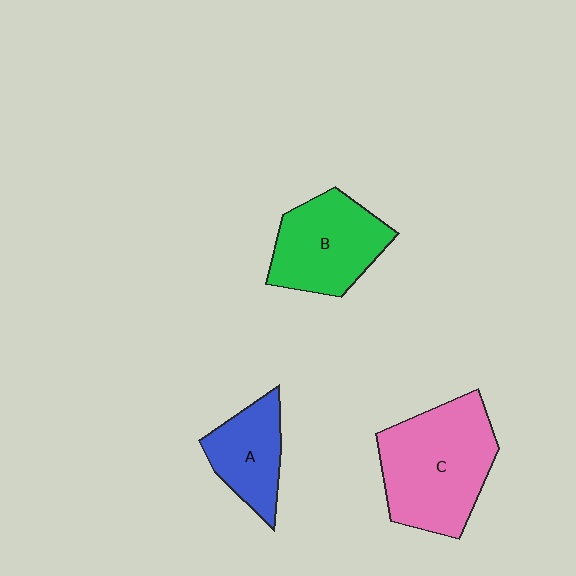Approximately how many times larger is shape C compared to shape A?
Approximately 1.9 times.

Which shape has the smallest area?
Shape A (blue).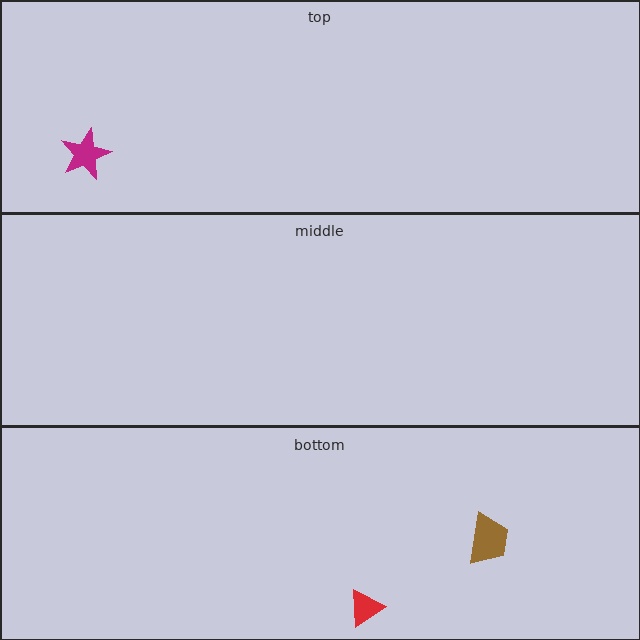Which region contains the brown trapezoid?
The bottom region.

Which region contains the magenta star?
The top region.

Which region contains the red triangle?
The bottom region.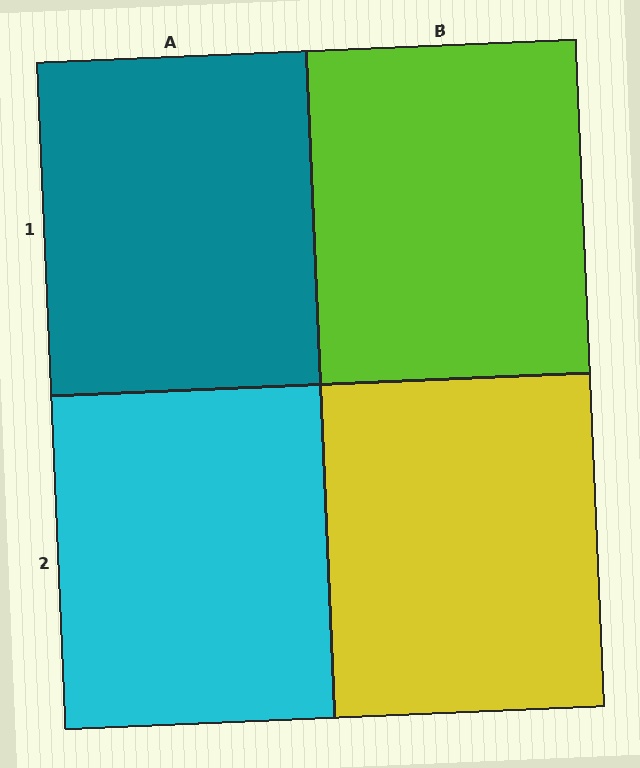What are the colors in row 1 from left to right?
Teal, lime.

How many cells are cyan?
1 cell is cyan.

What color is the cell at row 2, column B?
Yellow.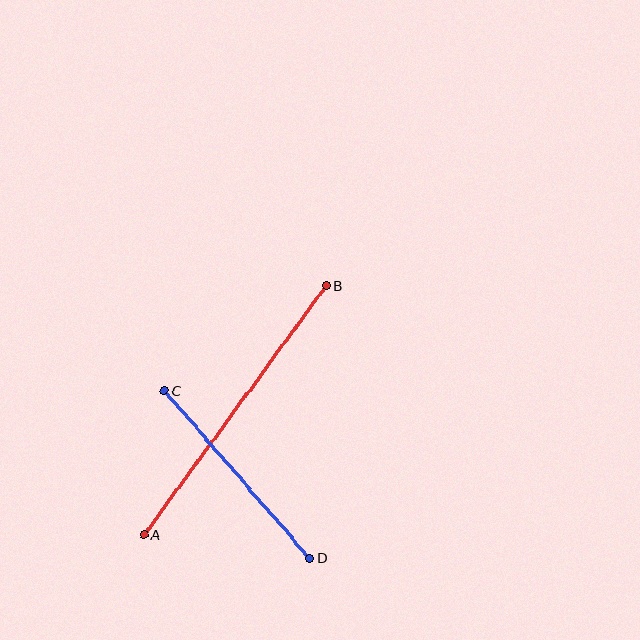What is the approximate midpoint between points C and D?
The midpoint is at approximately (237, 474) pixels.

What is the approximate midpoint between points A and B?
The midpoint is at approximately (235, 410) pixels.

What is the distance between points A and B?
The distance is approximately 308 pixels.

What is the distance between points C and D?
The distance is approximately 222 pixels.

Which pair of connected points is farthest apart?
Points A and B are farthest apart.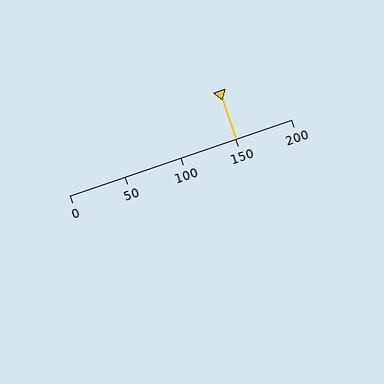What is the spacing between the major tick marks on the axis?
The major ticks are spaced 50 apart.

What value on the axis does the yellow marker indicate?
The marker indicates approximately 150.